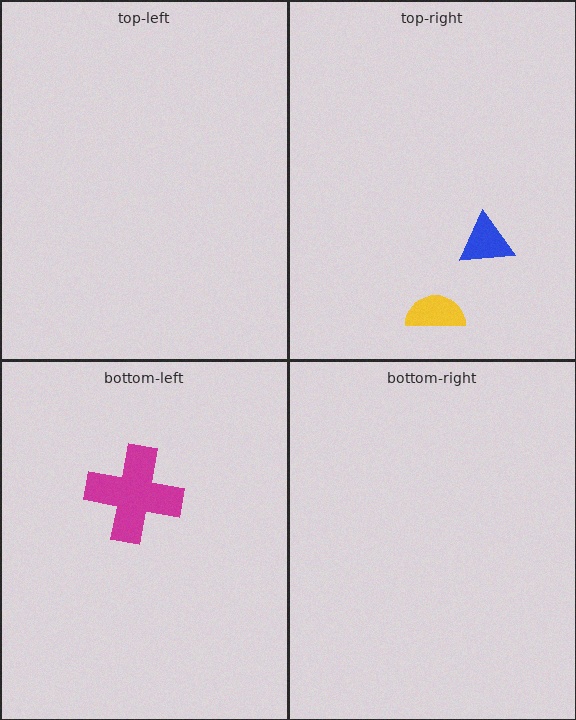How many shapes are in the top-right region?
2.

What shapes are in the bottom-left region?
The magenta cross.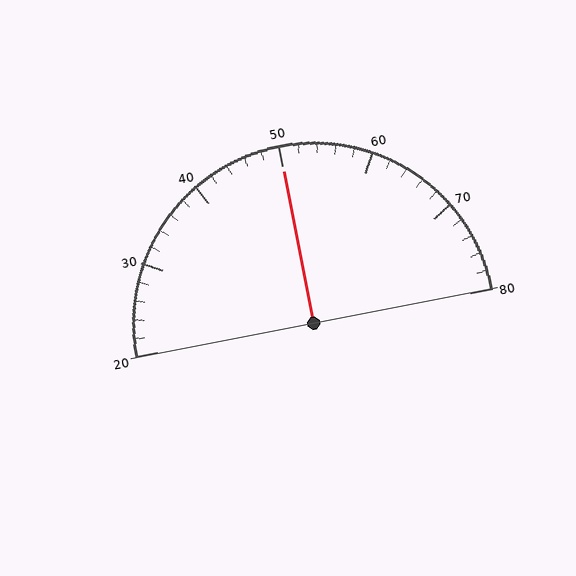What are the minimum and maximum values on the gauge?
The gauge ranges from 20 to 80.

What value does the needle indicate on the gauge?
The needle indicates approximately 50.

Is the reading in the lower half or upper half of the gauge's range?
The reading is in the upper half of the range (20 to 80).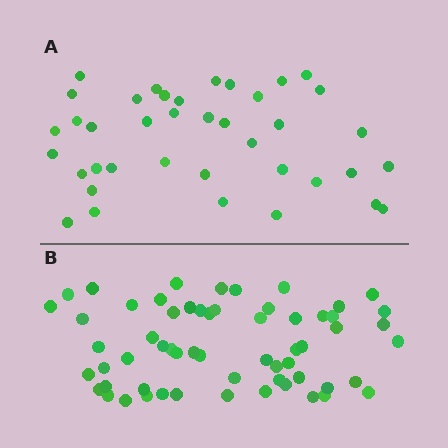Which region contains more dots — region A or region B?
Region B (the bottom region) has more dots.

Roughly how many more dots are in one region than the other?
Region B has approximately 20 more dots than region A.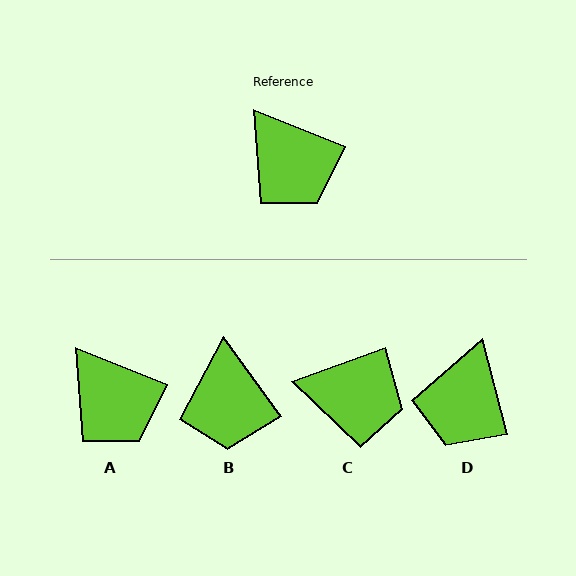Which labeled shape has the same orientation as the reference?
A.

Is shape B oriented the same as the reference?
No, it is off by about 32 degrees.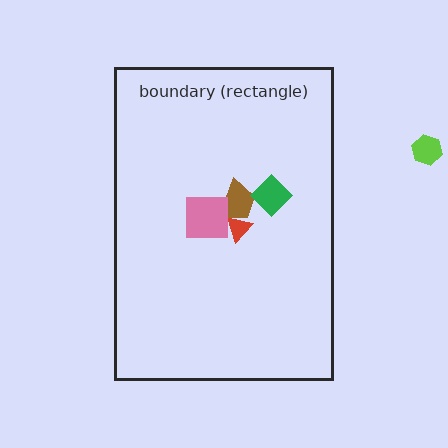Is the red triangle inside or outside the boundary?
Inside.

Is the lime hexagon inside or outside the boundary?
Outside.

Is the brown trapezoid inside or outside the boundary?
Inside.